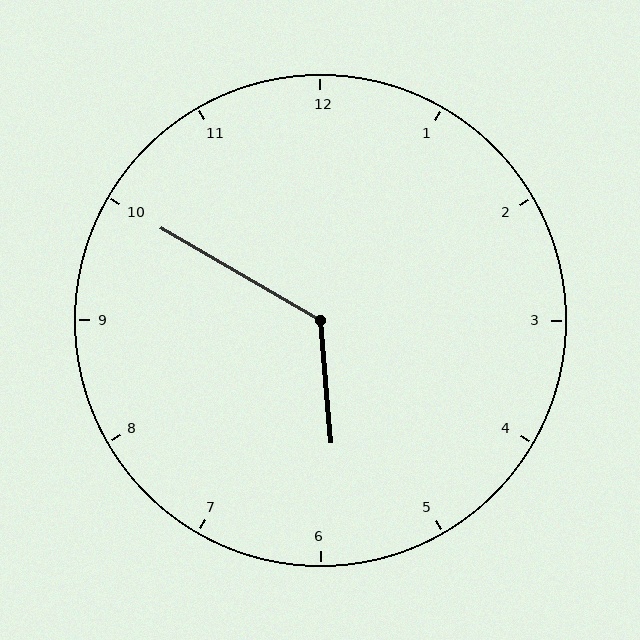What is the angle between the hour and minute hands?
Approximately 125 degrees.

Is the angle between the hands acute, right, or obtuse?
It is obtuse.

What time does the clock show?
5:50.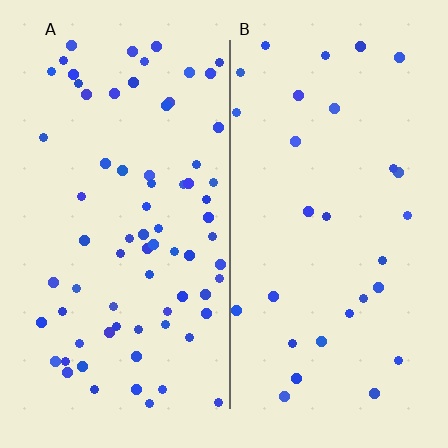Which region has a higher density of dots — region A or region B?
A (the left).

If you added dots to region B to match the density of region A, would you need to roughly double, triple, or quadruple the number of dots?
Approximately double.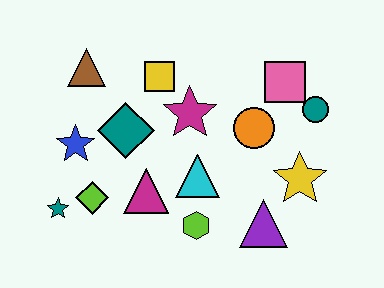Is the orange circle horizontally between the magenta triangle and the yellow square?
No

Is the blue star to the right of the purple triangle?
No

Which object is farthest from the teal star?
The teal circle is farthest from the teal star.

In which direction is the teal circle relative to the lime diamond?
The teal circle is to the right of the lime diamond.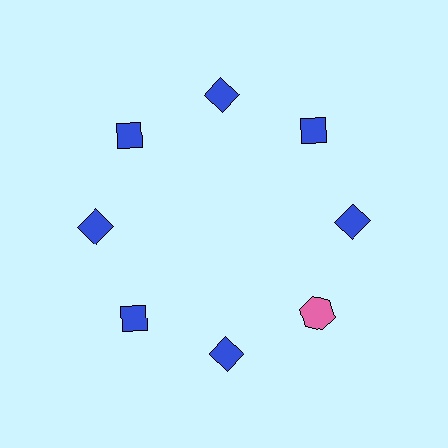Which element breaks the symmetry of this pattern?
The pink hexagon at roughly the 4 o'clock position breaks the symmetry. All other shapes are blue diamonds.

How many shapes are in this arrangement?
There are 8 shapes arranged in a ring pattern.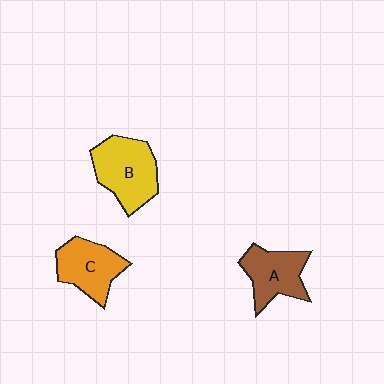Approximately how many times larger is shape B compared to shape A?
Approximately 1.3 times.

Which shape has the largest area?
Shape B (yellow).